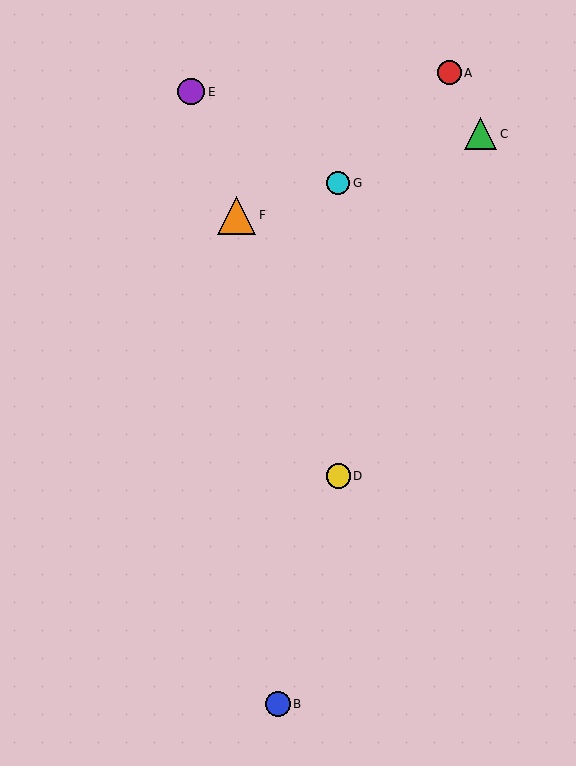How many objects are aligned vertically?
2 objects (D, G) are aligned vertically.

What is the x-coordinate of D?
Object D is at x≈338.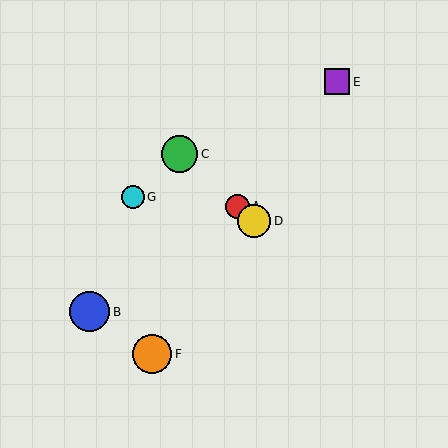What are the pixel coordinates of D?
Object D is at (254, 221).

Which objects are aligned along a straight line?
Objects A, C, D are aligned along a straight line.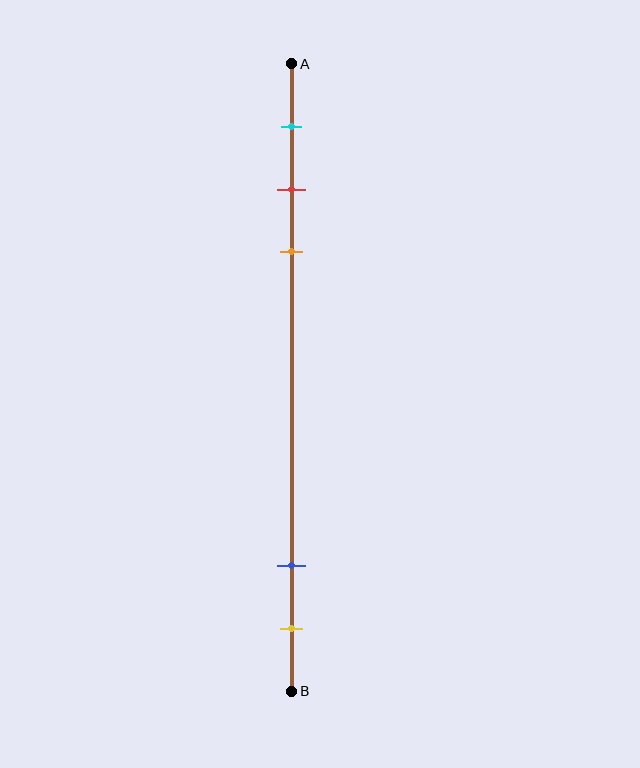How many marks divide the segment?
There are 5 marks dividing the segment.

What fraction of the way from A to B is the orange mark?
The orange mark is approximately 30% (0.3) of the way from A to B.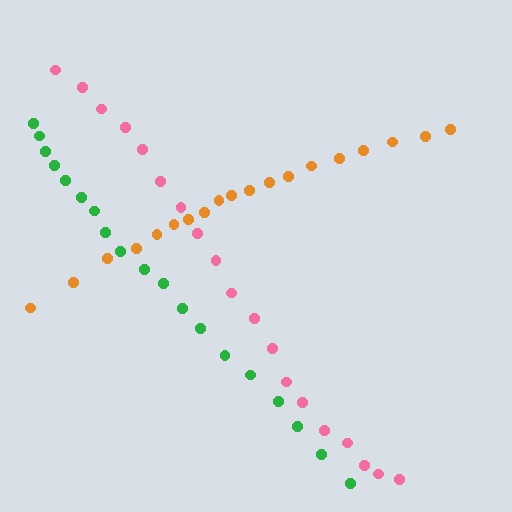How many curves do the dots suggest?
There are 3 distinct paths.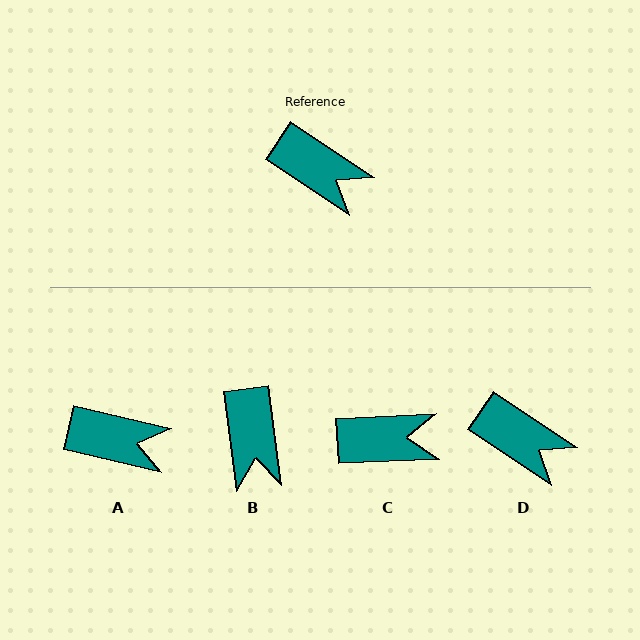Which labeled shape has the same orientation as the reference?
D.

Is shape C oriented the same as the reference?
No, it is off by about 37 degrees.